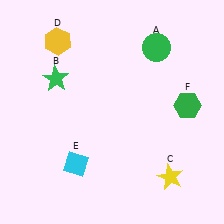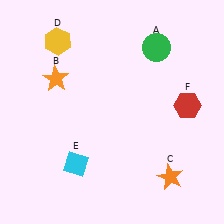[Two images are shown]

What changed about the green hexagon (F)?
In Image 1, F is green. In Image 2, it changed to red.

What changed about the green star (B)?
In Image 1, B is green. In Image 2, it changed to orange.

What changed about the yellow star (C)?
In Image 1, C is yellow. In Image 2, it changed to orange.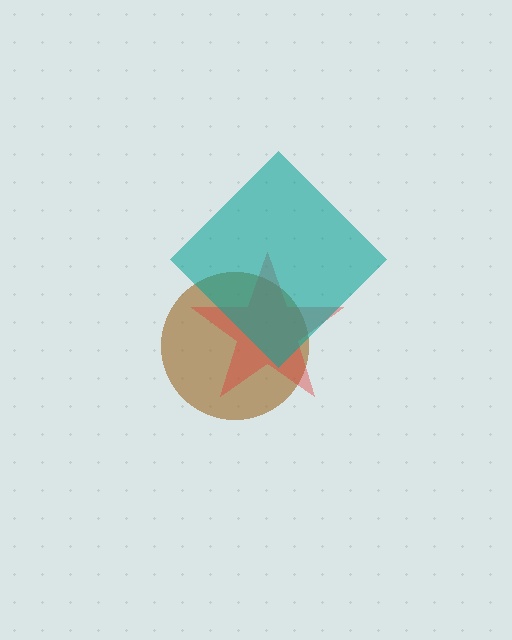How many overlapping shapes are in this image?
There are 3 overlapping shapes in the image.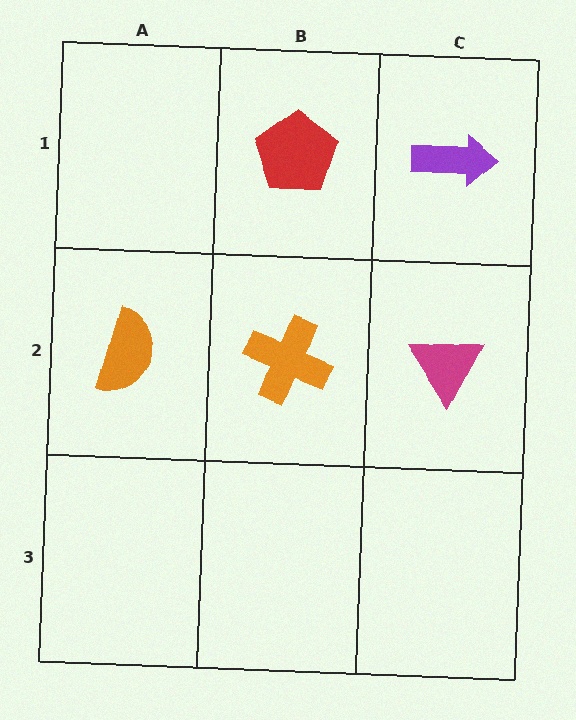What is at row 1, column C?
A purple arrow.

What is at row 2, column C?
A magenta triangle.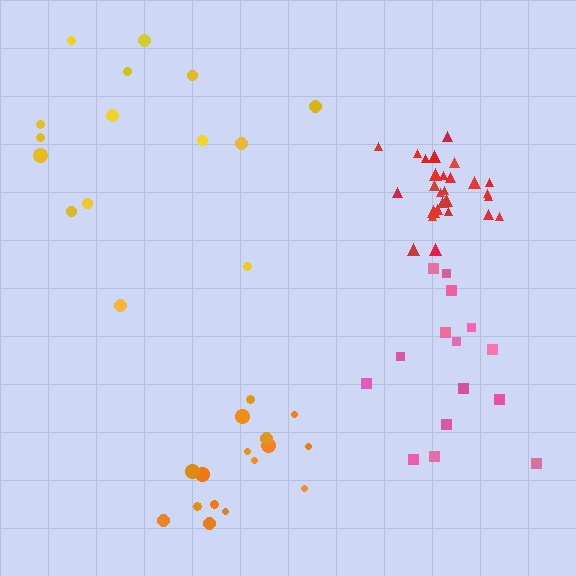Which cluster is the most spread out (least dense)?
Yellow.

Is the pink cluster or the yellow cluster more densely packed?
Pink.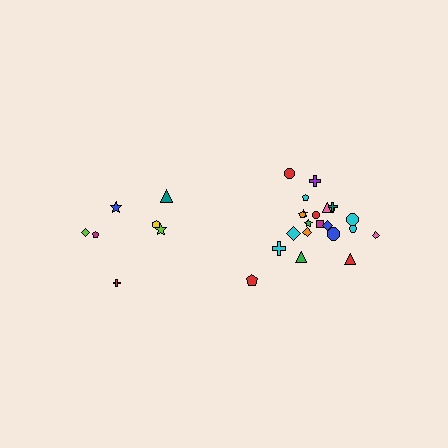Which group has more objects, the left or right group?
The right group.